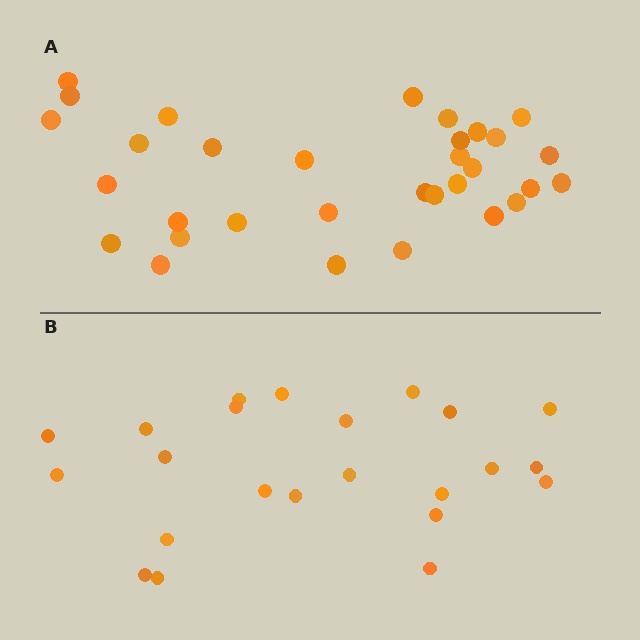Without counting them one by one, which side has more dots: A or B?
Region A (the top region) has more dots.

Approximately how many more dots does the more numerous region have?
Region A has roughly 8 or so more dots than region B.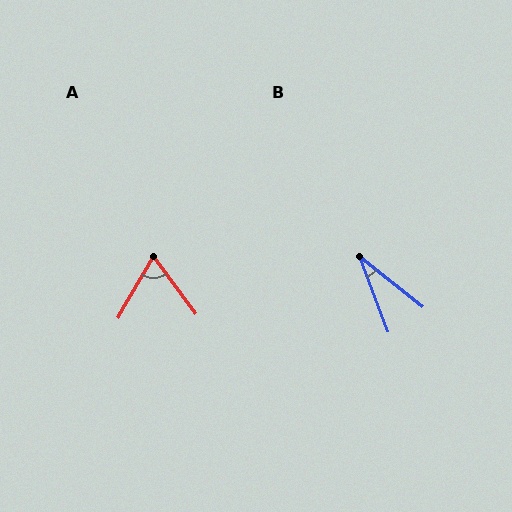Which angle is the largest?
A, at approximately 67 degrees.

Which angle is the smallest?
B, at approximately 31 degrees.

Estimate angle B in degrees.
Approximately 31 degrees.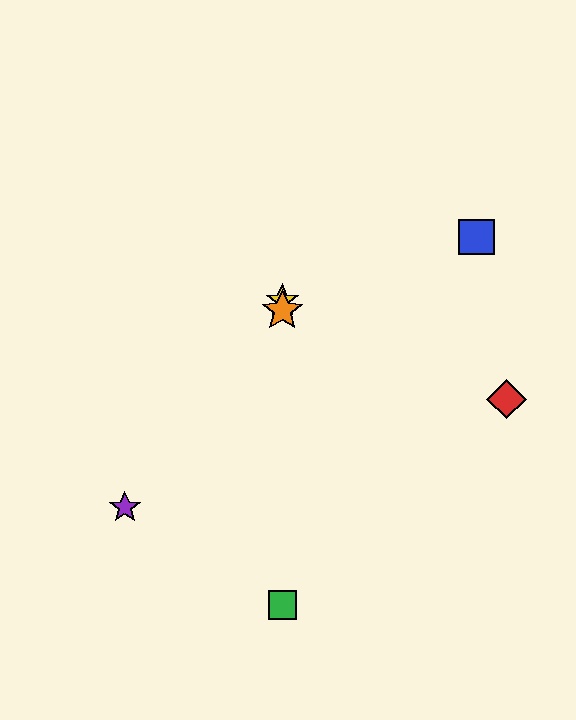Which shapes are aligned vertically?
The green square, the yellow star, the orange star are aligned vertically.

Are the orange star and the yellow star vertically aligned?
Yes, both are at x≈282.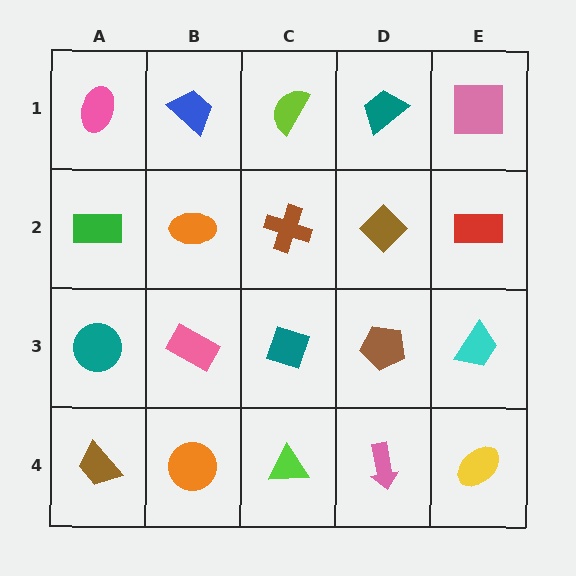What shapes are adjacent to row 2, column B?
A blue trapezoid (row 1, column B), a pink rectangle (row 3, column B), a green rectangle (row 2, column A), a brown cross (row 2, column C).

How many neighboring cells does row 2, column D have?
4.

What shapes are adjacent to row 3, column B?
An orange ellipse (row 2, column B), an orange circle (row 4, column B), a teal circle (row 3, column A), a teal diamond (row 3, column C).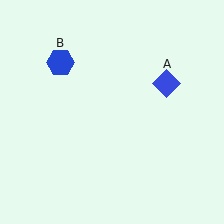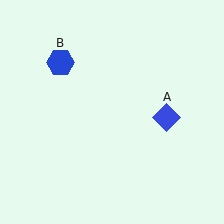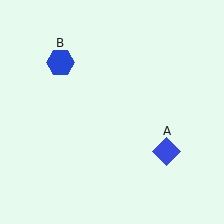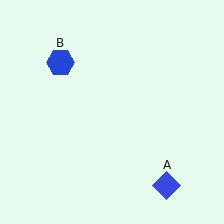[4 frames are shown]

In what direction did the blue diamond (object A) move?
The blue diamond (object A) moved down.